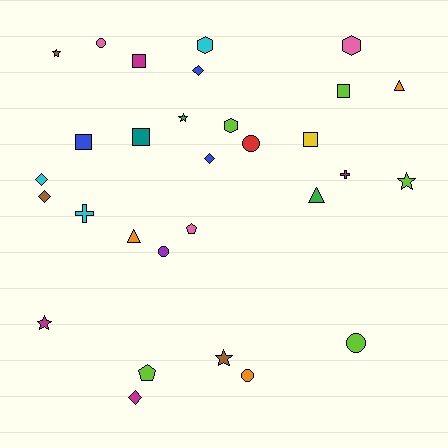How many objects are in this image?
There are 30 objects.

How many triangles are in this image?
There are 3 triangles.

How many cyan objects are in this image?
There are 3 cyan objects.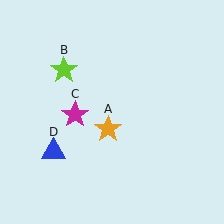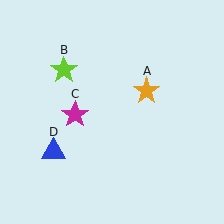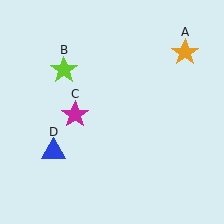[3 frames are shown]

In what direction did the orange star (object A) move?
The orange star (object A) moved up and to the right.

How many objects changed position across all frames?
1 object changed position: orange star (object A).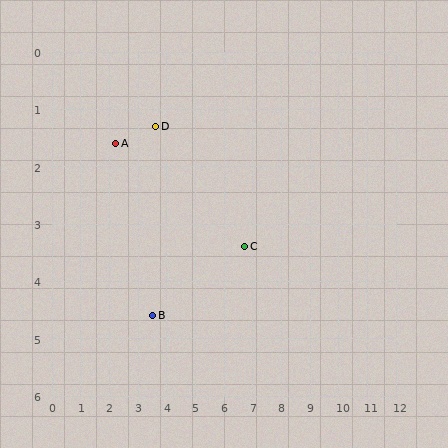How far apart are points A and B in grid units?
Points A and B are about 3.3 grid units apart.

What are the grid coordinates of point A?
Point A is at approximately (2.2, 1.6).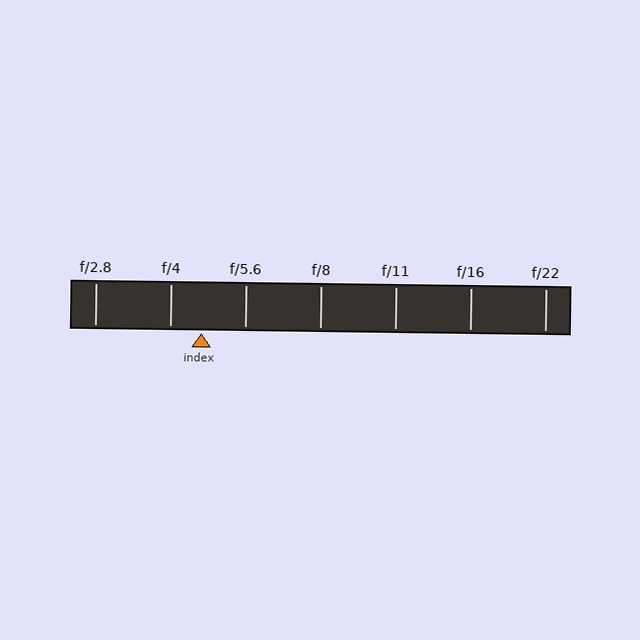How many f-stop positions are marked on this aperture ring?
There are 7 f-stop positions marked.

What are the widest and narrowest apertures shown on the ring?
The widest aperture shown is f/2.8 and the narrowest is f/22.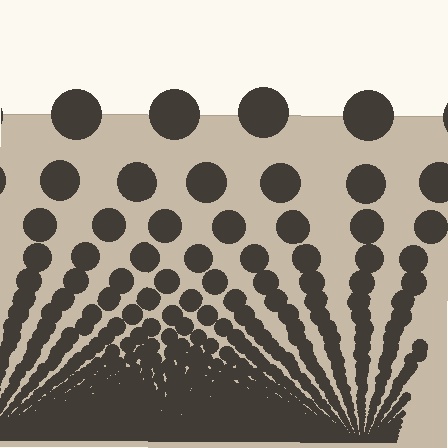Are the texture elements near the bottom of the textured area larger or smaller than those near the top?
Smaller. The gradient is inverted — elements near the bottom are smaller and denser.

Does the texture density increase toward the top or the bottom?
Density increases toward the bottom.